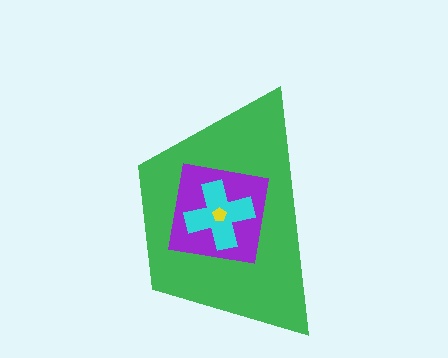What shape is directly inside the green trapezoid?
The purple square.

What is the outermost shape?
The green trapezoid.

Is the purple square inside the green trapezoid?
Yes.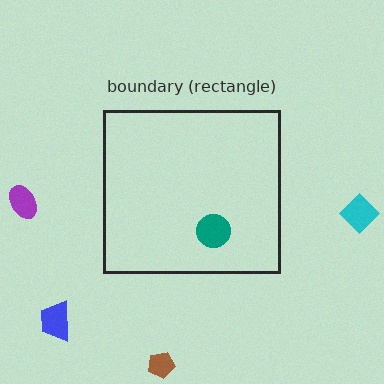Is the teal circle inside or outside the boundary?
Inside.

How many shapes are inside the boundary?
1 inside, 4 outside.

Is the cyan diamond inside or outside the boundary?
Outside.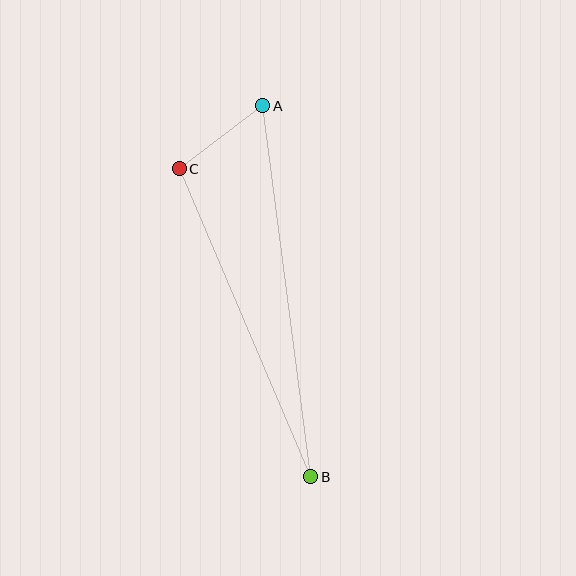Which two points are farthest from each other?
Points A and B are farthest from each other.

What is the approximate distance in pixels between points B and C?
The distance between B and C is approximately 335 pixels.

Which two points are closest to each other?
Points A and C are closest to each other.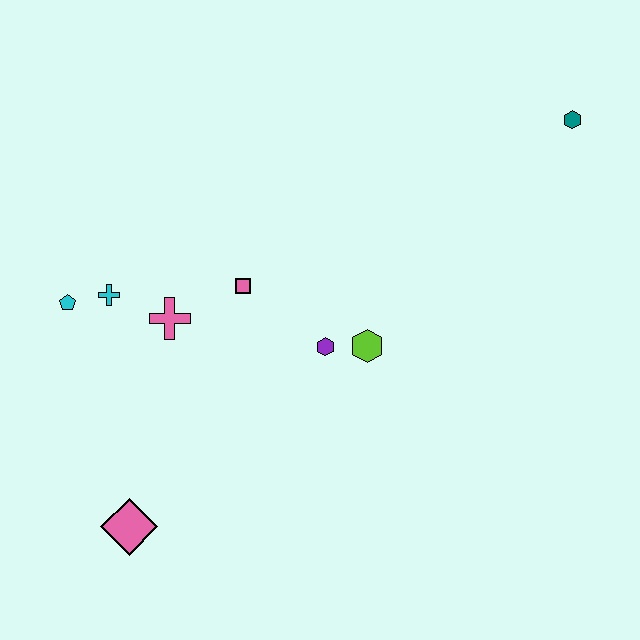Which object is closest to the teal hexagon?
The lime hexagon is closest to the teal hexagon.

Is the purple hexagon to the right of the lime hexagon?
No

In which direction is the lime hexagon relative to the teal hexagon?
The lime hexagon is below the teal hexagon.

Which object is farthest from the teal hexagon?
The pink diamond is farthest from the teal hexagon.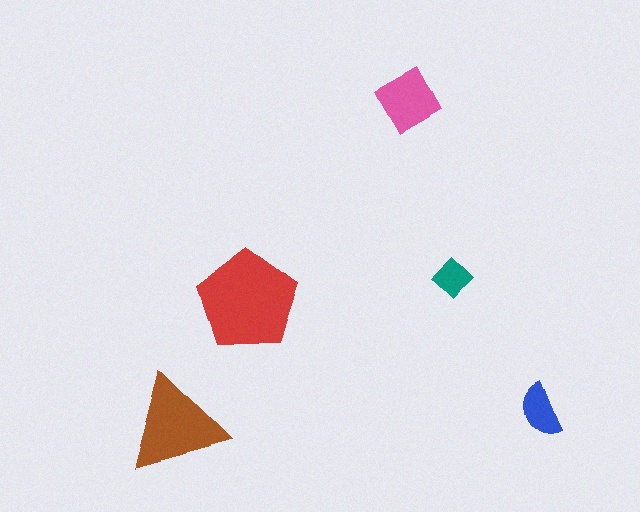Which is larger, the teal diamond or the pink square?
The pink square.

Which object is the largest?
The red pentagon.